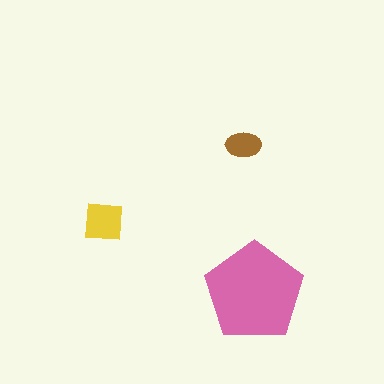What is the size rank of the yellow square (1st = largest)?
2nd.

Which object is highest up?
The brown ellipse is topmost.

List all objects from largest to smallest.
The pink pentagon, the yellow square, the brown ellipse.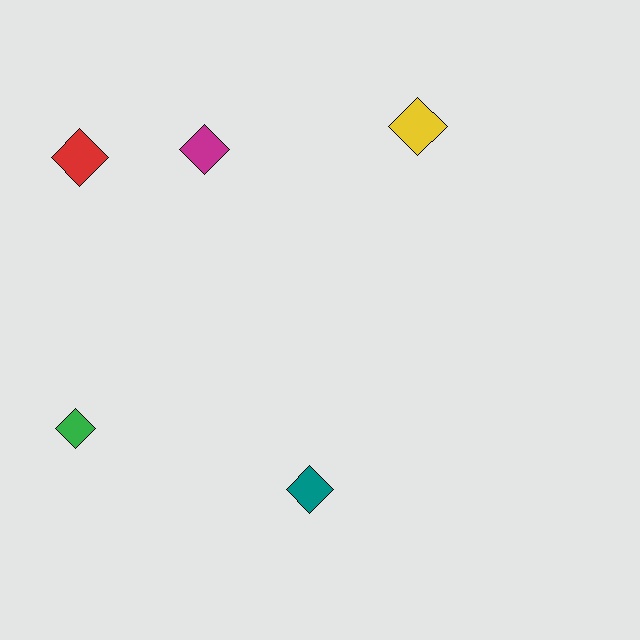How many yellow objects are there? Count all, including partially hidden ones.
There is 1 yellow object.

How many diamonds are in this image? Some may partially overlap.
There are 5 diamonds.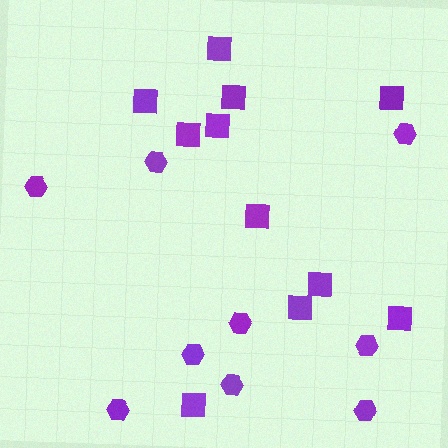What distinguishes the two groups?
There are 2 groups: one group of hexagons (9) and one group of squares (11).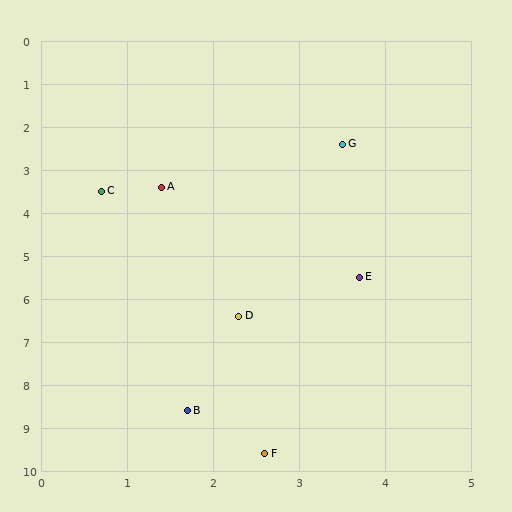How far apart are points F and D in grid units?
Points F and D are about 3.2 grid units apart.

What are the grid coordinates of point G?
Point G is at approximately (3.5, 2.4).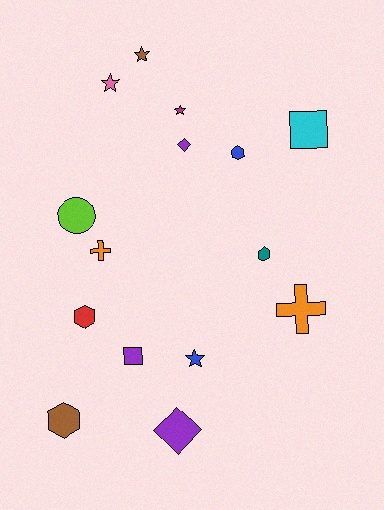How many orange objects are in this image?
There are 2 orange objects.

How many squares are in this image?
There are 2 squares.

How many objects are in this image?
There are 15 objects.